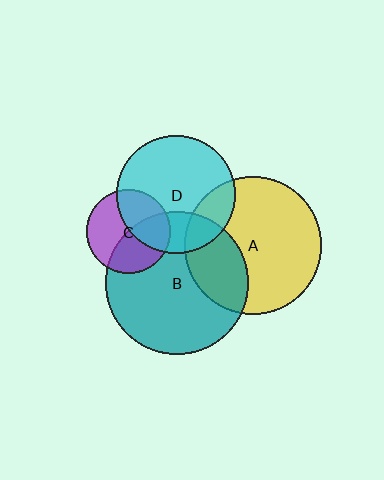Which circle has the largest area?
Circle B (teal).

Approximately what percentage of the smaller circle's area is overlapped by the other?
Approximately 20%.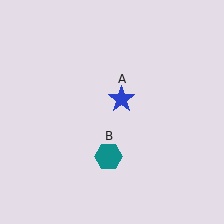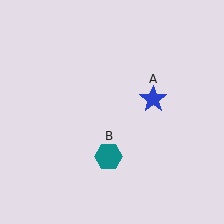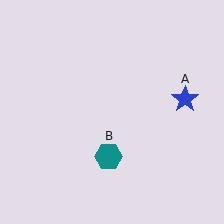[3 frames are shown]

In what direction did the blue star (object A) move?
The blue star (object A) moved right.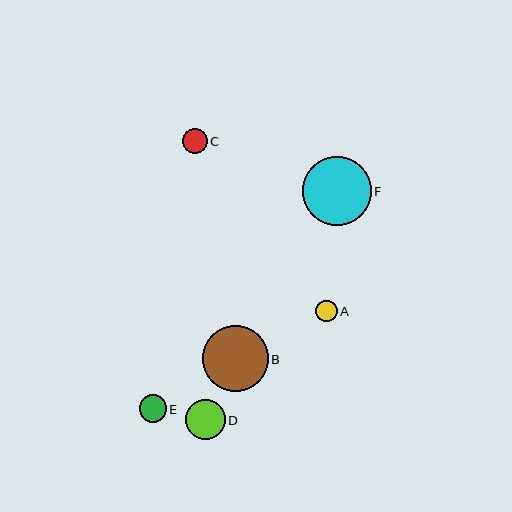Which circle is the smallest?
Circle A is the smallest with a size of approximately 22 pixels.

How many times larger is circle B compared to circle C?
Circle B is approximately 2.6 times the size of circle C.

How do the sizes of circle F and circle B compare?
Circle F and circle B are approximately the same size.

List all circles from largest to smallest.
From largest to smallest: F, B, D, E, C, A.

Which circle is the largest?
Circle F is the largest with a size of approximately 69 pixels.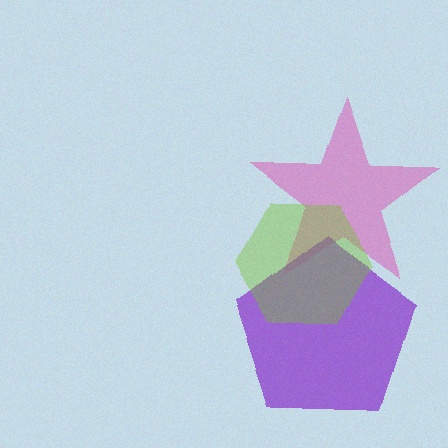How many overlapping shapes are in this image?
There are 3 overlapping shapes in the image.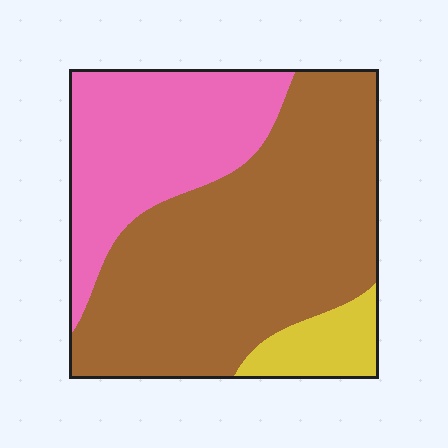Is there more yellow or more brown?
Brown.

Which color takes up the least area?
Yellow, at roughly 10%.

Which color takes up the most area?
Brown, at roughly 60%.